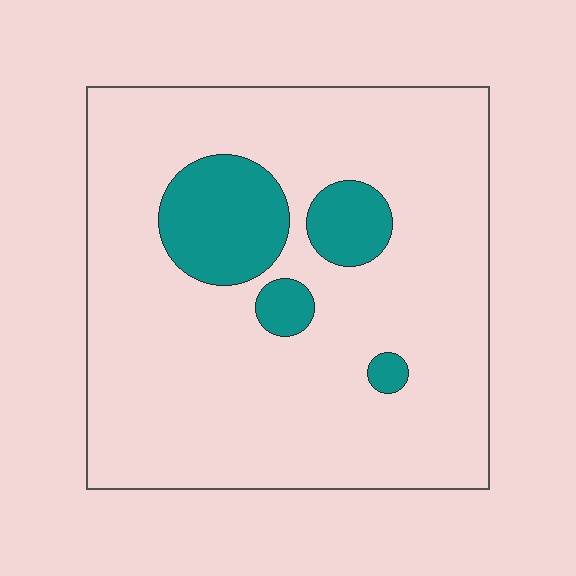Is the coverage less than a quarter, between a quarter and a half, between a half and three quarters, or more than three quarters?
Less than a quarter.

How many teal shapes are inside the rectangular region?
4.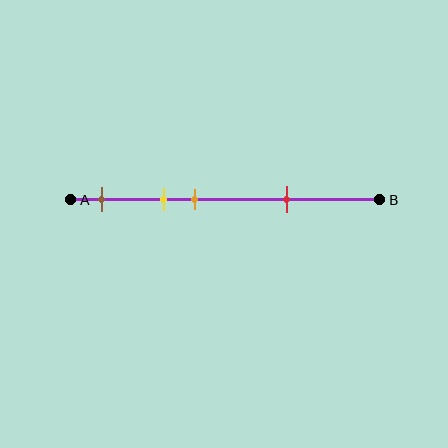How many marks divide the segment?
There are 4 marks dividing the segment.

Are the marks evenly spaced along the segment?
No, the marks are not evenly spaced.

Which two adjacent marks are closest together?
The yellow and orange marks are the closest adjacent pair.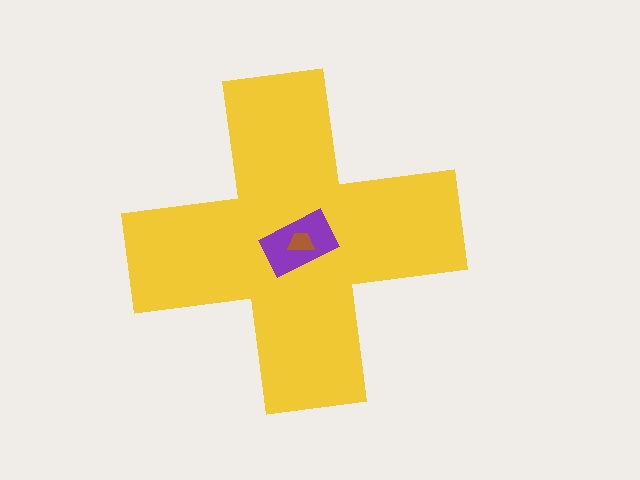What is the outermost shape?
The yellow cross.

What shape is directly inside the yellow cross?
The purple rectangle.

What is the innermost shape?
The brown trapezoid.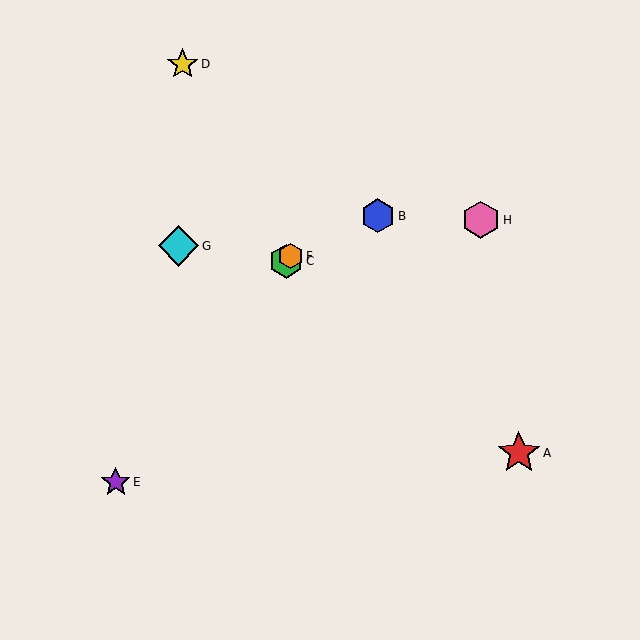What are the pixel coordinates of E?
Object E is at (116, 482).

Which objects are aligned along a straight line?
Objects C, E, F are aligned along a straight line.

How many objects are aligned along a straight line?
3 objects (C, E, F) are aligned along a straight line.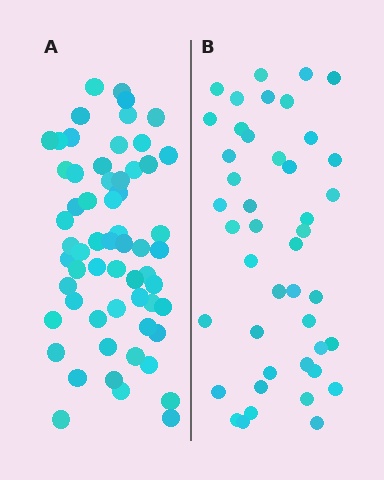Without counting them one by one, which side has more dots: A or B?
Region A (the left region) has more dots.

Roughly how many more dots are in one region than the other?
Region A has approximately 15 more dots than region B.